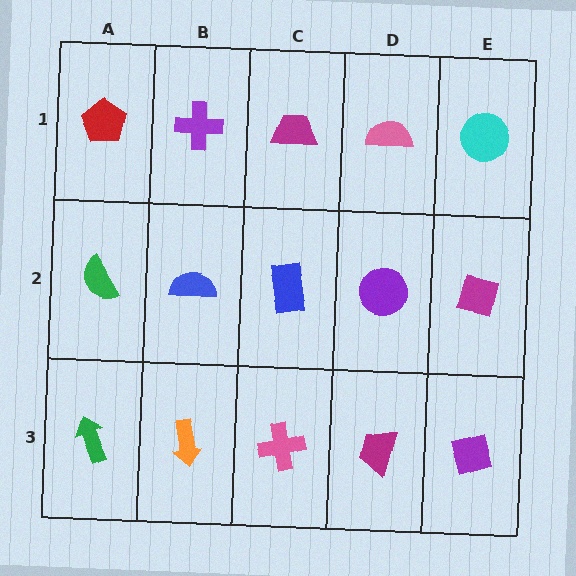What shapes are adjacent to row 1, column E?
A magenta square (row 2, column E), a pink semicircle (row 1, column D).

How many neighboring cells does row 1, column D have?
3.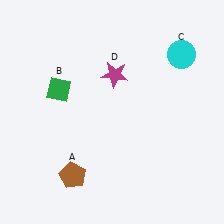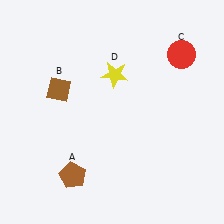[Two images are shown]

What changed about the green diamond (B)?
In Image 1, B is green. In Image 2, it changed to brown.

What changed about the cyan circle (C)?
In Image 1, C is cyan. In Image 2, it changed to red.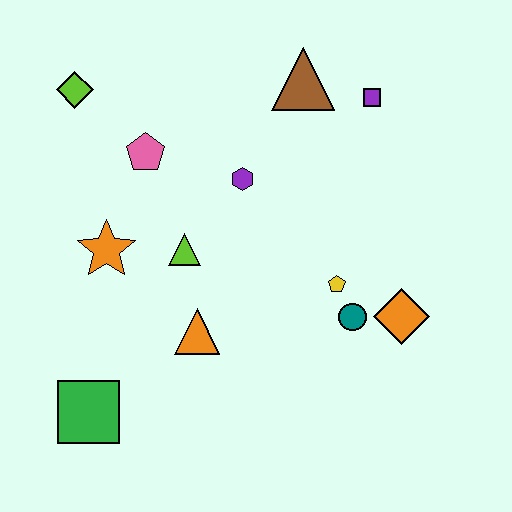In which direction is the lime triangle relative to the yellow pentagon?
The lime triangle is to the left of the yellow pentagon.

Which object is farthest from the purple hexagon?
The green square is farthest from the purple hexagon.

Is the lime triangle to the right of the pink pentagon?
Yes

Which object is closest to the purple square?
The brown triangle is closest to the purple square.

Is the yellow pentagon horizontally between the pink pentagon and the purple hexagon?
No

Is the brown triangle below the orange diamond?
No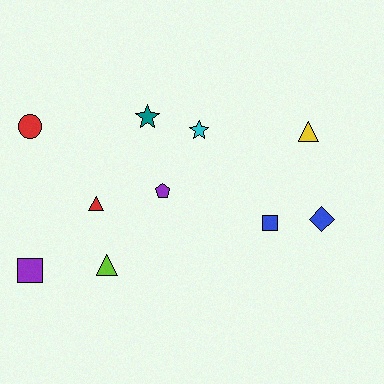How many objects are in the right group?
There are 4 objects.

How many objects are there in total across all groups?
There are 10 objects.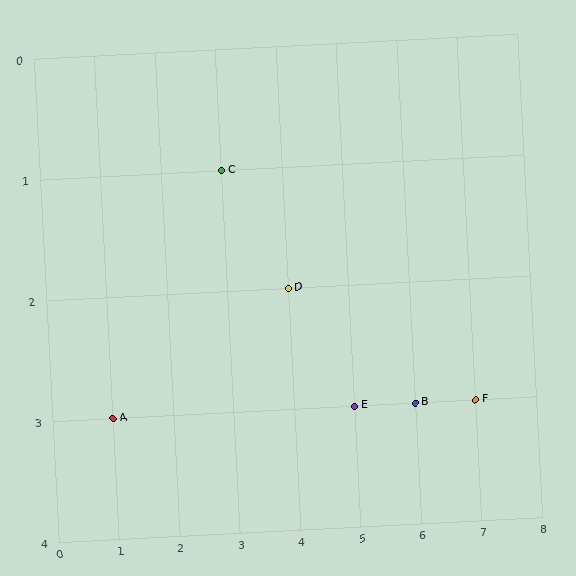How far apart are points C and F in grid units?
Points C and F are 4 columns and 2 rows apart (about 4.5 grid units diagonally).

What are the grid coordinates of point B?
Point B is at grid coordinates (6, 3).